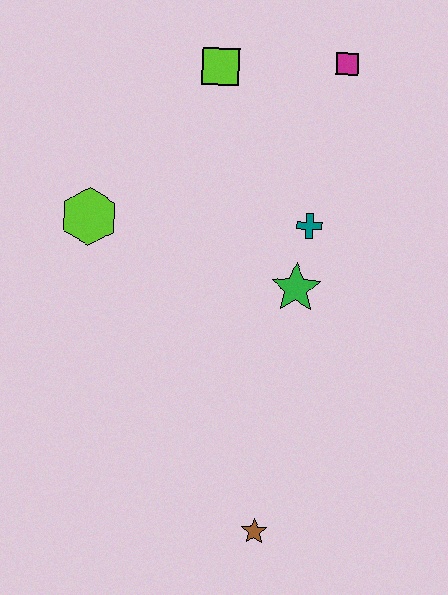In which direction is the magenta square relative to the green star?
The magenta square is above the green star.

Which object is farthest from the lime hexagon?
The brown star is farthest from the lime hexagon.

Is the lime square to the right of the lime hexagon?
Yes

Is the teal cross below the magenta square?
Yes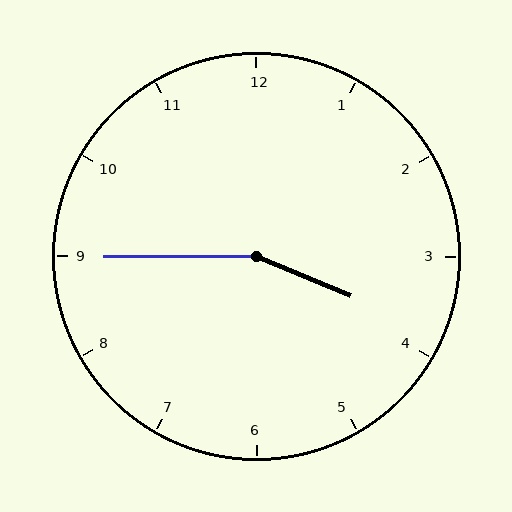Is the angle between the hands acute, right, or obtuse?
It is obtuse.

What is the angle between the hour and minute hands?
Approximately 158 degrees.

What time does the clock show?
3:45.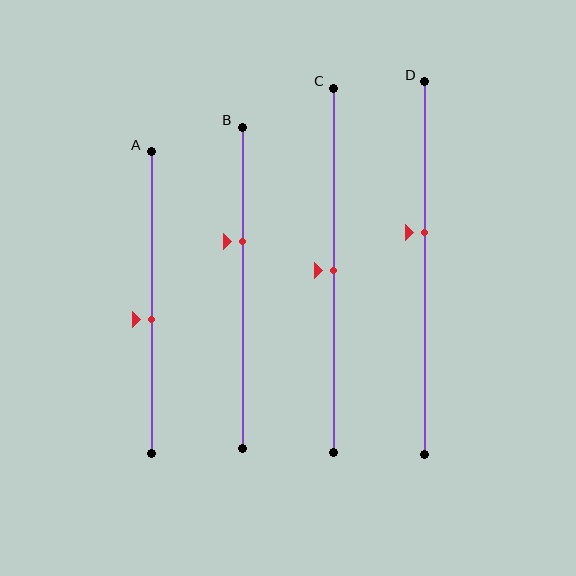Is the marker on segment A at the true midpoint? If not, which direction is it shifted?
No, the marker on segment A is shifted downward by about 6% of the segment length.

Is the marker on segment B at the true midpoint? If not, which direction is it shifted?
No, the marker on segment B is shifted upward by about 14% of the segment length.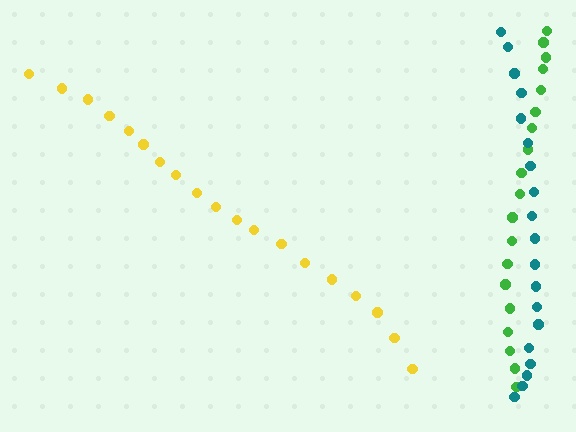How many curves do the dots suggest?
There are 3 distinct paths.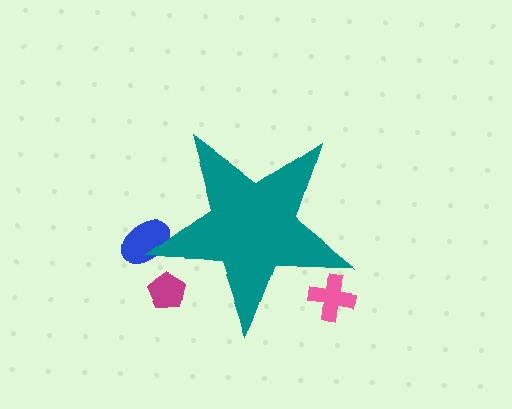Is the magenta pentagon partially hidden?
Yes, the magenta pentagon is partially hidden behind the teal star.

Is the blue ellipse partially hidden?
Yes, the blue ellipse is partially hidden behind the teal star.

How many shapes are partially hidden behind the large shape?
3 shapes are partially hidden.